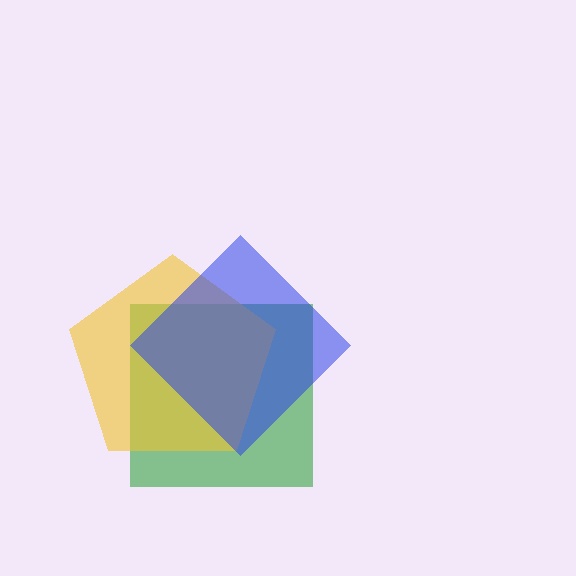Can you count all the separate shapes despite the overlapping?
Yes, there are 3 separate shapes.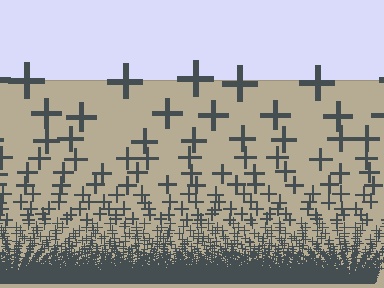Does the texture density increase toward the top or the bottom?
Density increases toward the bottom.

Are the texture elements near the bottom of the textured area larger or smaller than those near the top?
Smaller. The gradient is inverted — elements near the bottom are smaller and denser.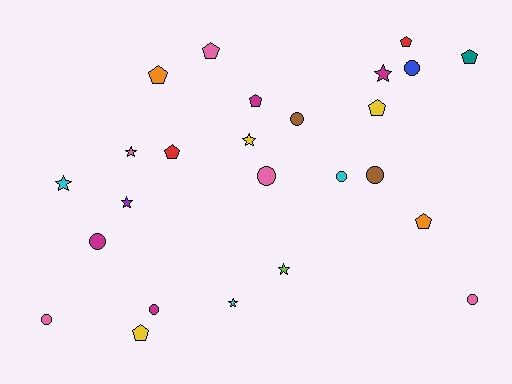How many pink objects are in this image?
There are 5 pink objects.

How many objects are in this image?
There are 25 objects.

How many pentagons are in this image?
There are 9 pentagons.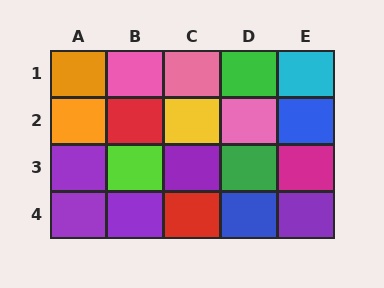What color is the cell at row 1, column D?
Green.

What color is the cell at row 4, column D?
Blue.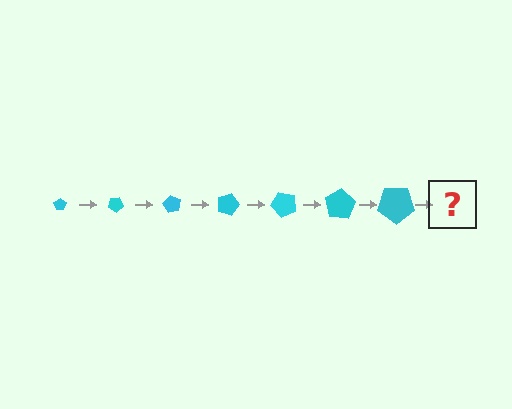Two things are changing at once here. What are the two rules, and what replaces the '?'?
The two rules are that the pentagon grows larger each step and it rotates 30 degrees each step. The '?' should be a pentagon, larger than the previous one and rotated 210 degrees from the start.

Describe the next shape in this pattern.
It should be a pentagon, larger than the previous one and rotated 210 degrees from the start.